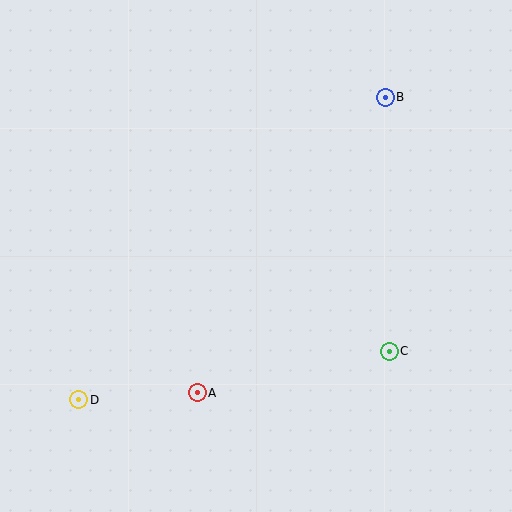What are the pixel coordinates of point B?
Point B is at (385, 97).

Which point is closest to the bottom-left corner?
Point D is closest to the bottom-left corner.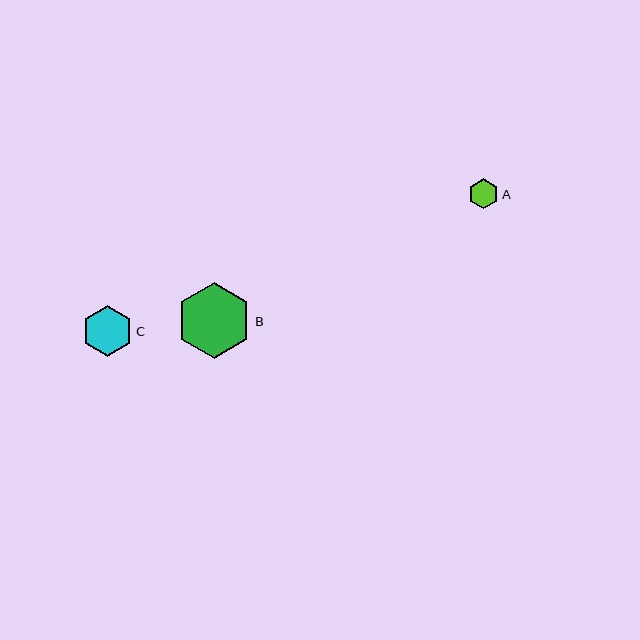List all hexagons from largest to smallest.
From largest to smallest: B, C, A.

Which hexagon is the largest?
Hexagon B is the largest with a size of approximately 76 pixels.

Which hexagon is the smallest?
Hexagon A is the smallest with a size of approximately 30 pixels.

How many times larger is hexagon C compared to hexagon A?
Hexagon C is approximately 1.7 times the size of hexagon A.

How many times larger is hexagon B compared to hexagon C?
Hexagon B is approximately 1.5 times the size of hexagon C.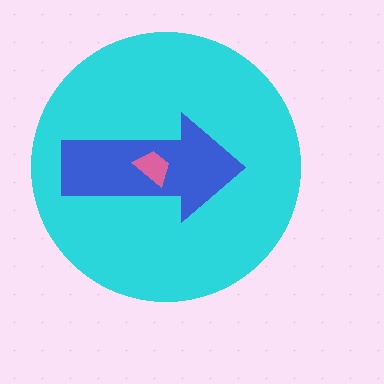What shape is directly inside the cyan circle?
The blue arrow.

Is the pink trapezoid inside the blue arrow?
Yes.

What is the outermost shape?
The cyan circle.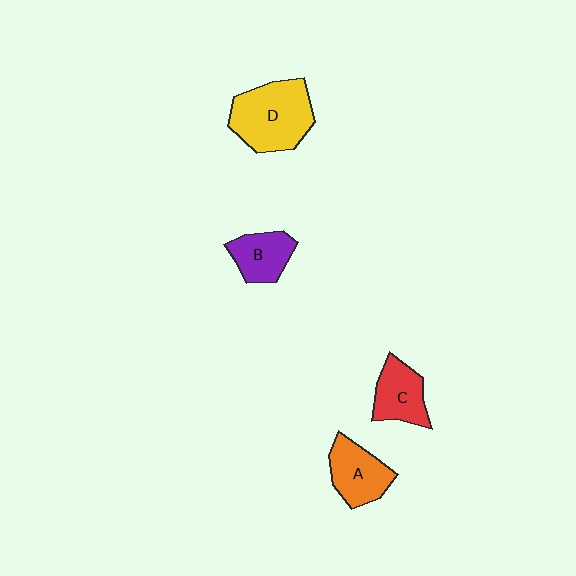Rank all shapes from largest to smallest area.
From largest to smallest: D (yellow), A (orange), C (red), B (purple).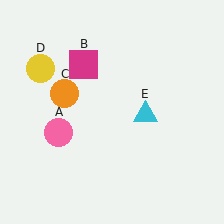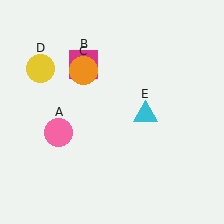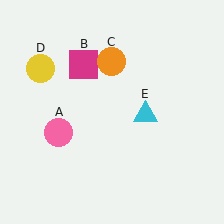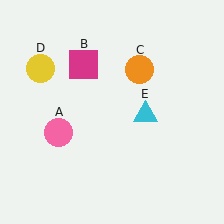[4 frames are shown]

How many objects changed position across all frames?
1 object changed position: orange circle (object C).